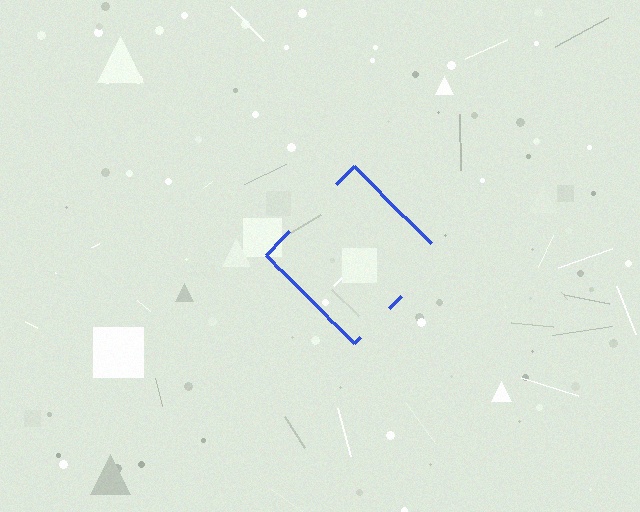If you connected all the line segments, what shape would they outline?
They would outline a diamond.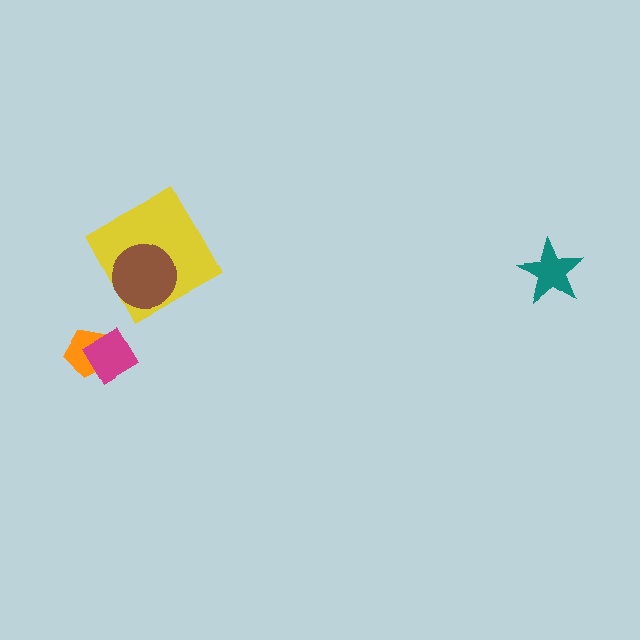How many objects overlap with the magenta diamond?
1 object overlaps with the magenta diamond.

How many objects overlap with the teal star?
0 objects overlap with the teal star.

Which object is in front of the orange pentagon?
The magenta diamond is in front of the orange pentagon.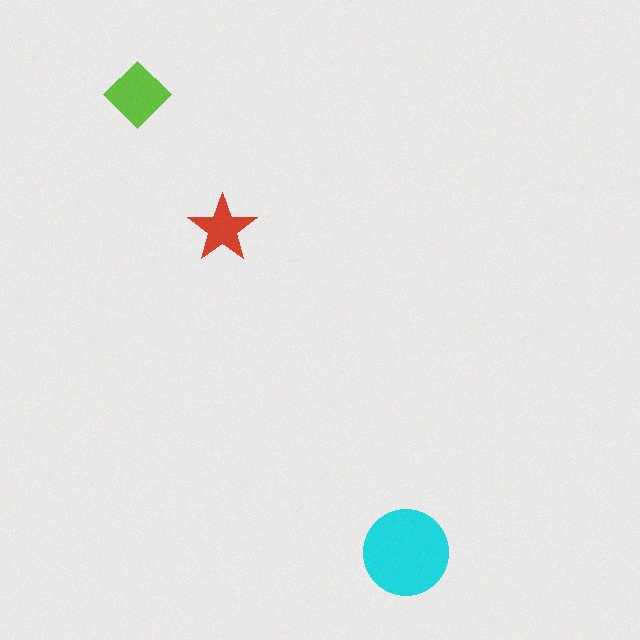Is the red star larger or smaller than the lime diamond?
Smaller.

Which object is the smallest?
The red star.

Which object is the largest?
The cyan circle.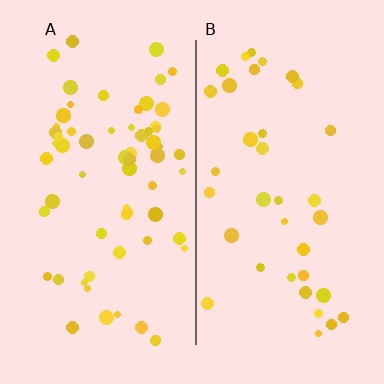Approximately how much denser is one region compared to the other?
Approximately 1.7× — region A over region B.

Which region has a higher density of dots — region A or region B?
A (the left).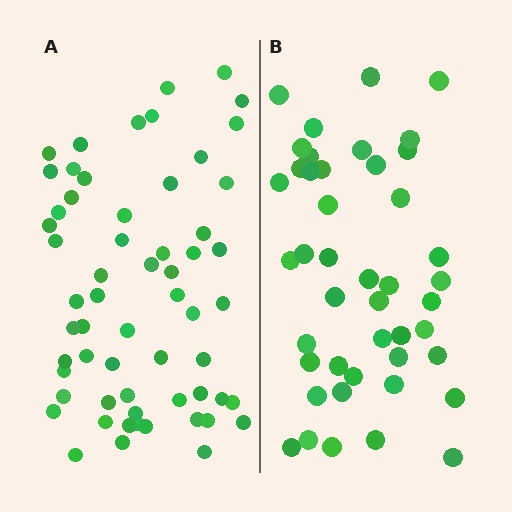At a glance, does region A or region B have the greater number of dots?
Region A (the left region) has more dots.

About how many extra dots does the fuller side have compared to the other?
Region A has approximately 15 more dots than region B.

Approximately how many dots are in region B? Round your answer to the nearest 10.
About 40 dots. (The exact count is 44, which rounds to 40.)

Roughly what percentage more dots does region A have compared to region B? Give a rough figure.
About 35% more.